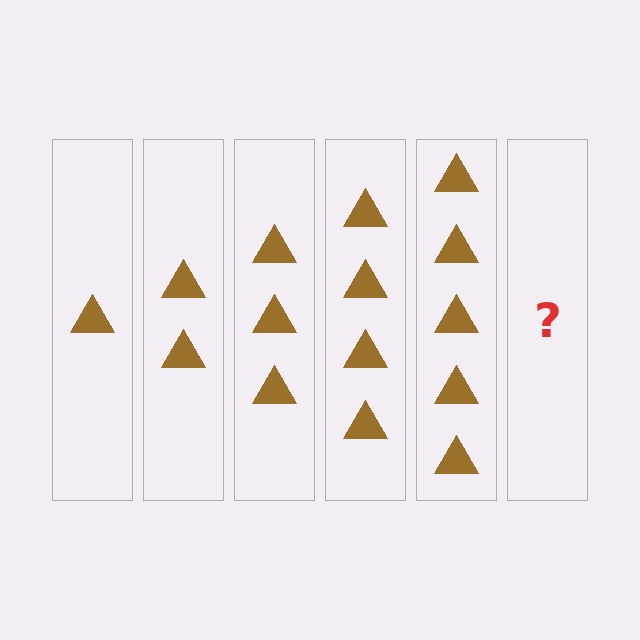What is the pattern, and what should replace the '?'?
The pattern is that each step adds one more triangle. The '?' should be 6 triangles.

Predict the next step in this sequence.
The next step is 6 triangles.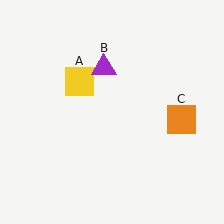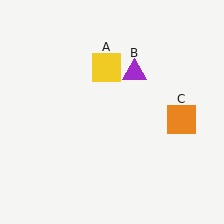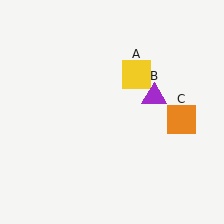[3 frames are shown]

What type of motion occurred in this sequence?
The yellow square (object A), purple triangle (object B) rotated clockwise around the center of the scene.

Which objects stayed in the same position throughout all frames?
Orange square (object C) remained stationary.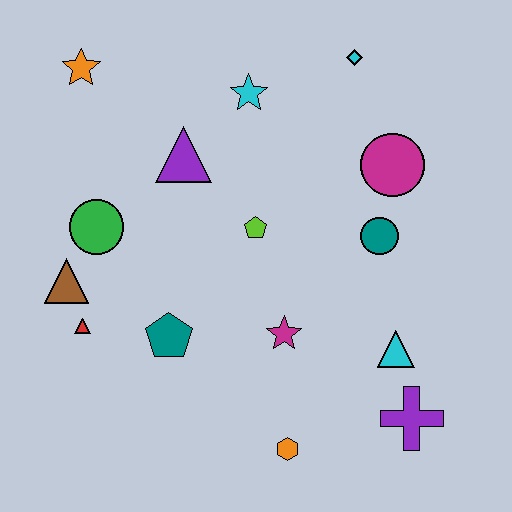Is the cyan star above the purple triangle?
Yes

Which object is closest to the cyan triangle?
The purple cross is closest to the cyan triangle.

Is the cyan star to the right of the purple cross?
No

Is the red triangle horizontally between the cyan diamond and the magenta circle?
No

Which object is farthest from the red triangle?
The cyan diamond is farthest from the red triangle.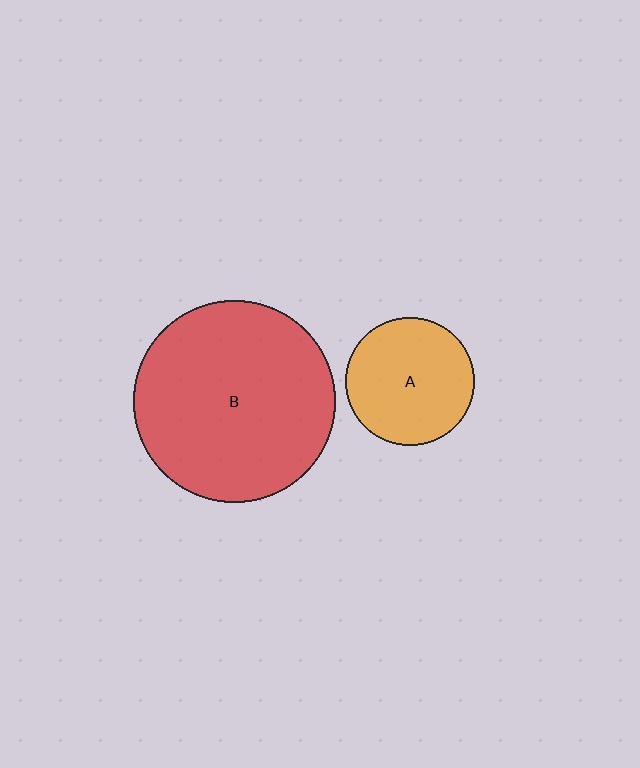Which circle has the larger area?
Circle B (red).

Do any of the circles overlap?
No, none of the circles overlap.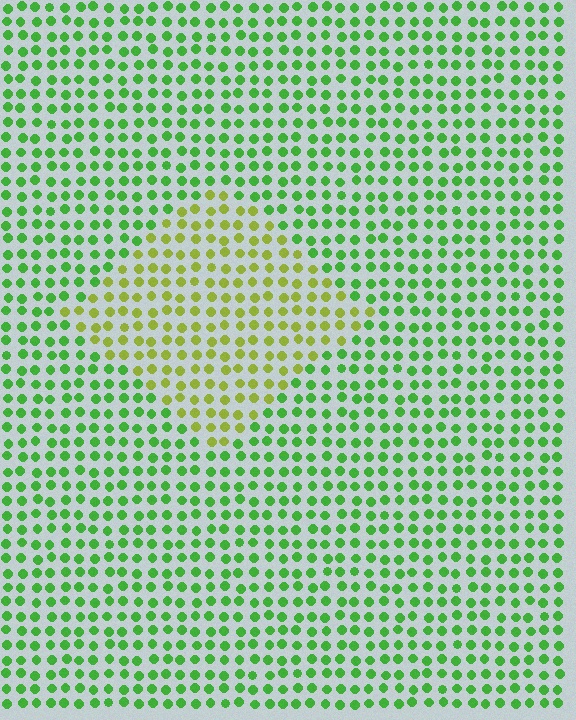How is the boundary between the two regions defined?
The boundary is defined purely by a slight shift in hue (about 41 degrees). Spacing, size, and orientation are identical on both sides.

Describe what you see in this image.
The image is filled with small green elements in a uniform arrangement. A diamond-shaped region is visible where the elements are tinted to a slightly different hue, forming a subtle color boundary.